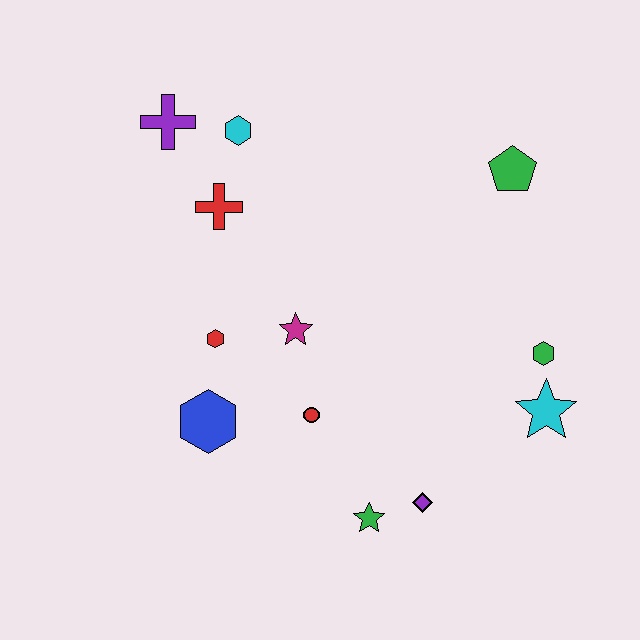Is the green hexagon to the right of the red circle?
Yes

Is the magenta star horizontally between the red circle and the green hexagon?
No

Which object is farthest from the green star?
The purple cross is farthest from the green star.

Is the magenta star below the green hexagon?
No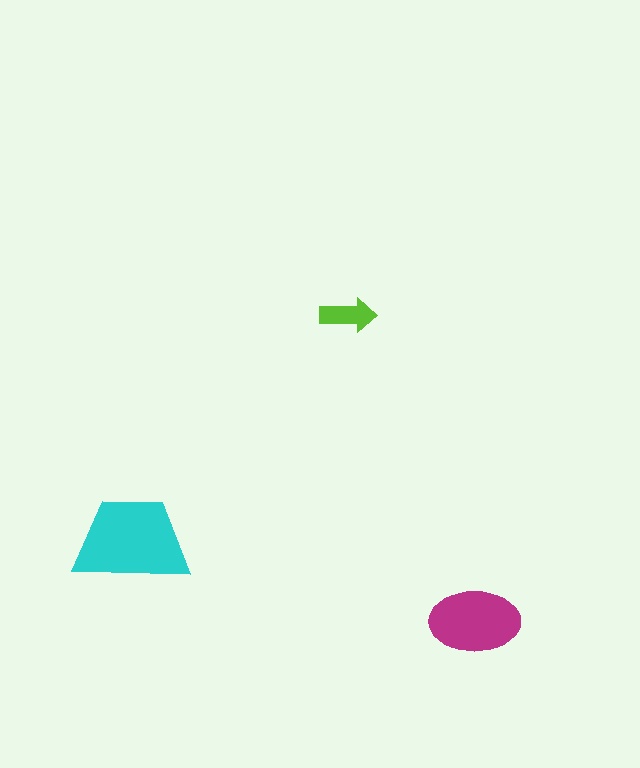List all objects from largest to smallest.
The cyan trapezoid, the magenta ellipse, the lime arrow.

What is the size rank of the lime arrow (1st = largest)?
3rd.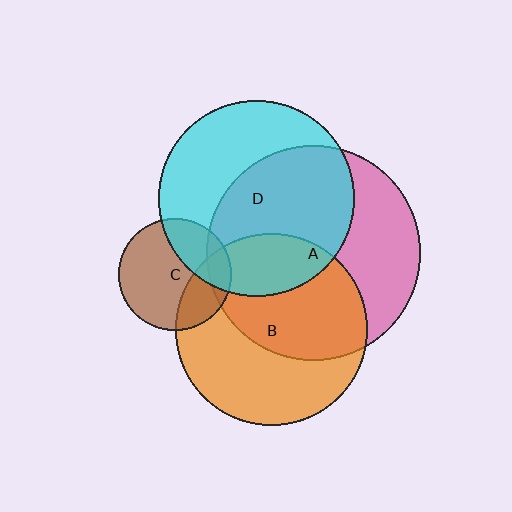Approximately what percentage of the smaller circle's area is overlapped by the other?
Approximately 20%.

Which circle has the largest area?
Circle A (pink).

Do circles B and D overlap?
Yes.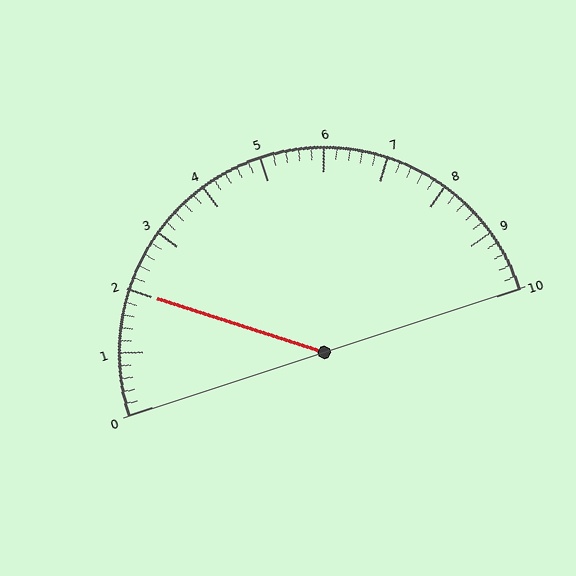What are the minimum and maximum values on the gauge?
The gauge ranges from 0 to 10.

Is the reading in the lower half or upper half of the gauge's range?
The reading is in the lower half of the range (0 to 10).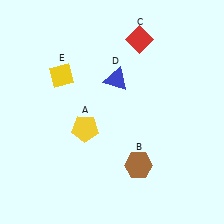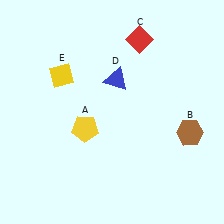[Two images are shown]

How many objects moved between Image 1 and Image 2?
1 object moved between the two images.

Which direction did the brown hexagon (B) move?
The brown hexagon (B) moved right.